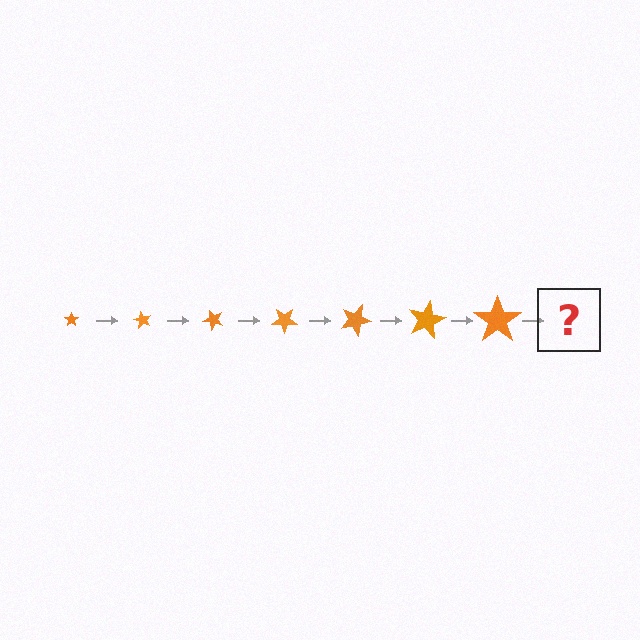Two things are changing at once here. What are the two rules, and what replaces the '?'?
The two rules are that the star grows larger each step and it rotates 60 degrees each step. The '?' should be a star, larger than the previous one and rotated 420 degrees from the start.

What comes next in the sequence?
The next element should be a star, larger than the previous one and rotated 420 degrees from the start.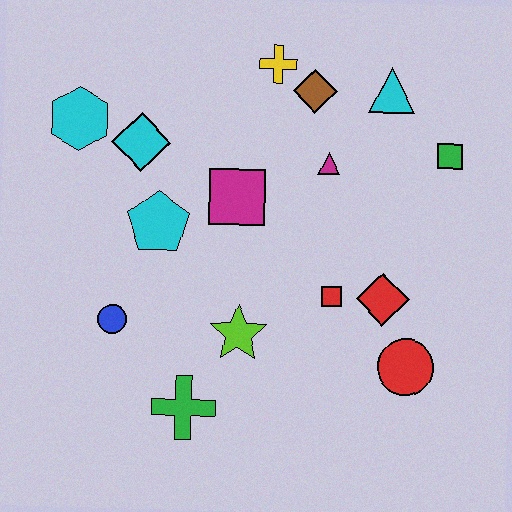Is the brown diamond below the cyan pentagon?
No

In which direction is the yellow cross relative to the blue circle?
The yellow cross is above the blue circle.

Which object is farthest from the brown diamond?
The green cross is farthest from the brown diamond.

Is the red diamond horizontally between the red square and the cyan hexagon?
No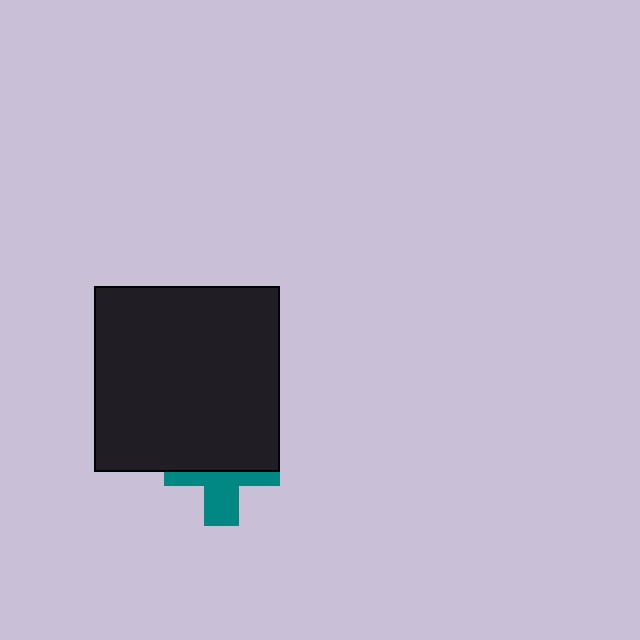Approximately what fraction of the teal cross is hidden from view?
Roughly 57% of the teal cross is hidden behind the black square.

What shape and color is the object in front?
The object in front is a black square.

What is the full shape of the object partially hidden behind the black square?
The partially hidden object is a teal cross.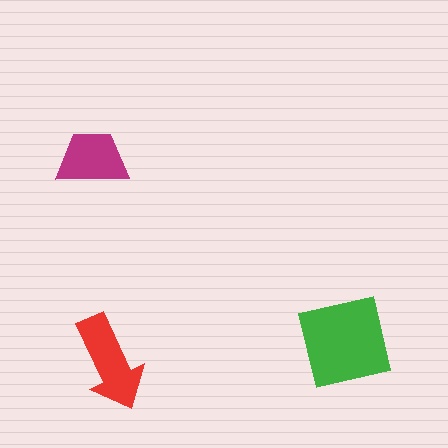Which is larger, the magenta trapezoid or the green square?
The green square.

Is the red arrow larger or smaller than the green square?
Smaller.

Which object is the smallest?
The magenta trapezoid.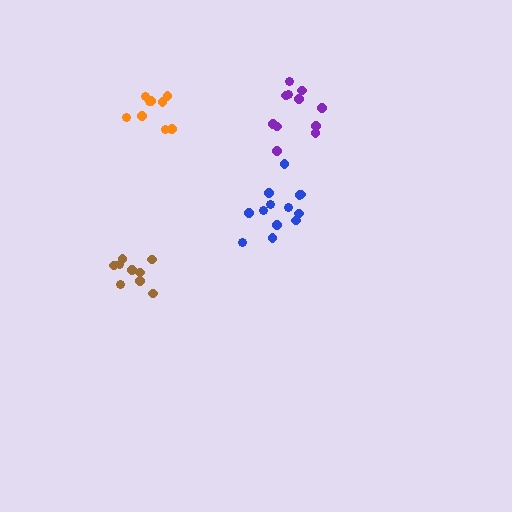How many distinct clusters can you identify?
There are 4 distinct clusters.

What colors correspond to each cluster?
The clusters are colored: blue, brown, purple, orange.